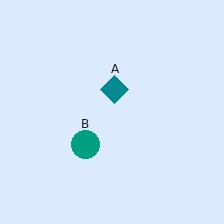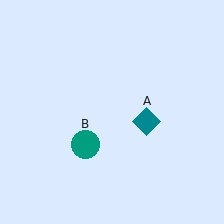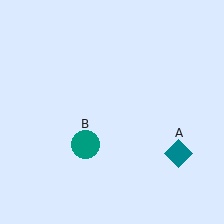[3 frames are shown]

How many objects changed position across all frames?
1 object changed position: teal diamond (object A).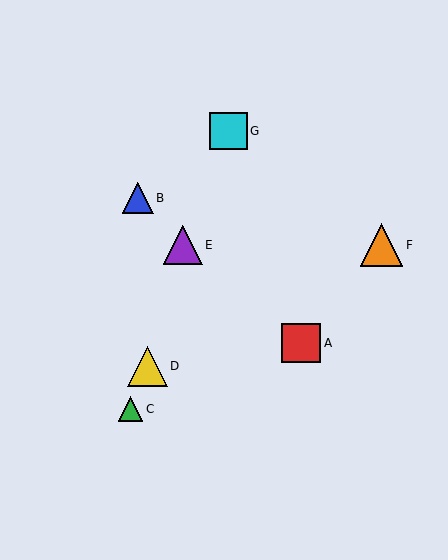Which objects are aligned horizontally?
Objects E, F are aligned horizontally.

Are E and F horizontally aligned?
Yes, both are at y≈245.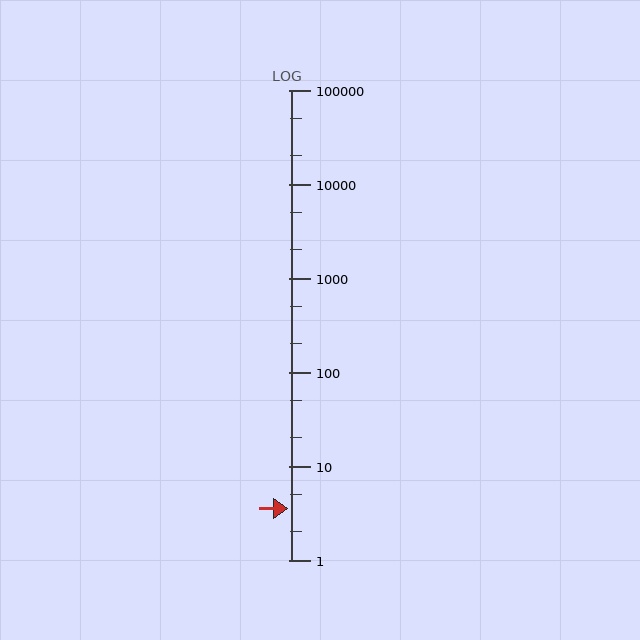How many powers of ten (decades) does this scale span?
The scale spans 5 decades, from 1 to 100000.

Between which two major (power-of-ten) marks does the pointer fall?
The pointer is between 1 and 10.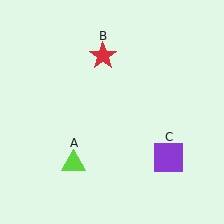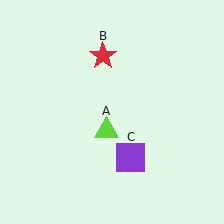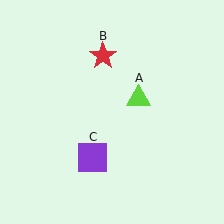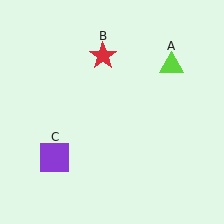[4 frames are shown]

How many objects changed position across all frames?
2 objects changed position: lime triangle (object A), purple square (object C).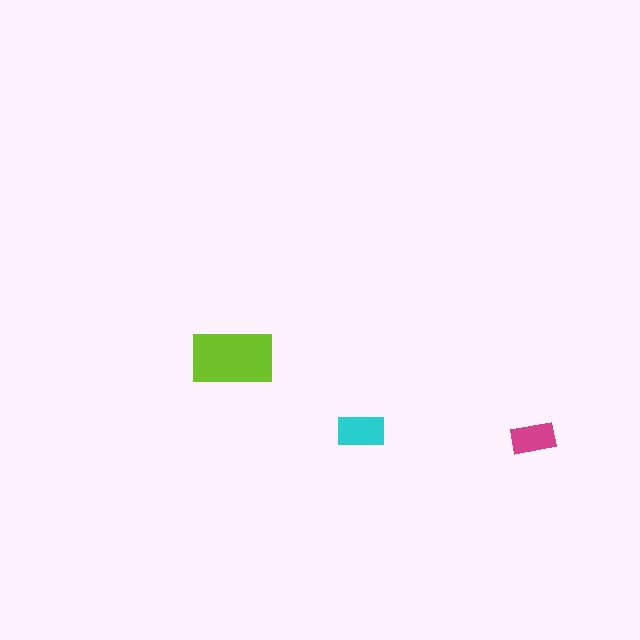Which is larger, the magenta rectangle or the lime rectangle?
The lime one.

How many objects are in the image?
There are 3 objects in the image.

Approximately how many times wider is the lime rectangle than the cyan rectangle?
About 1.5 times wider.